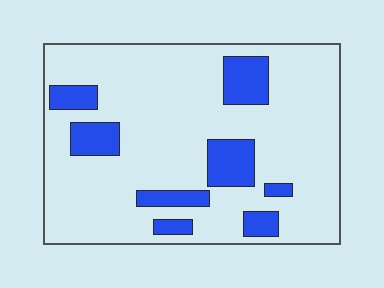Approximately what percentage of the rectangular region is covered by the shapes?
Approximately 20%.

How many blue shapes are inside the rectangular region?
8.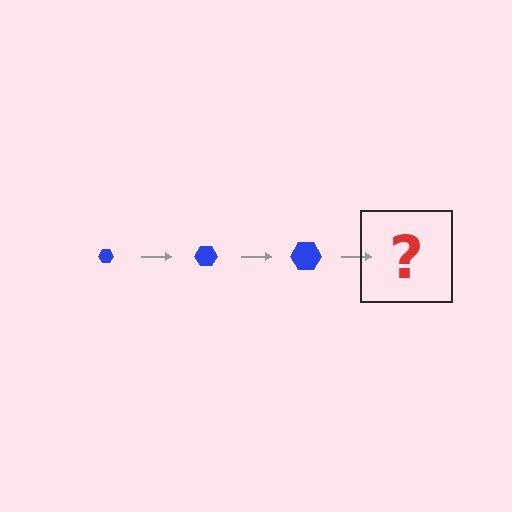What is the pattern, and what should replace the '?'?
The pattern is that the hexagon gets progressively larger each step. The '?' should be a blue hexagon, larger than the previous one.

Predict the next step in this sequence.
The next step is a blue hexagon, larger than the previous one.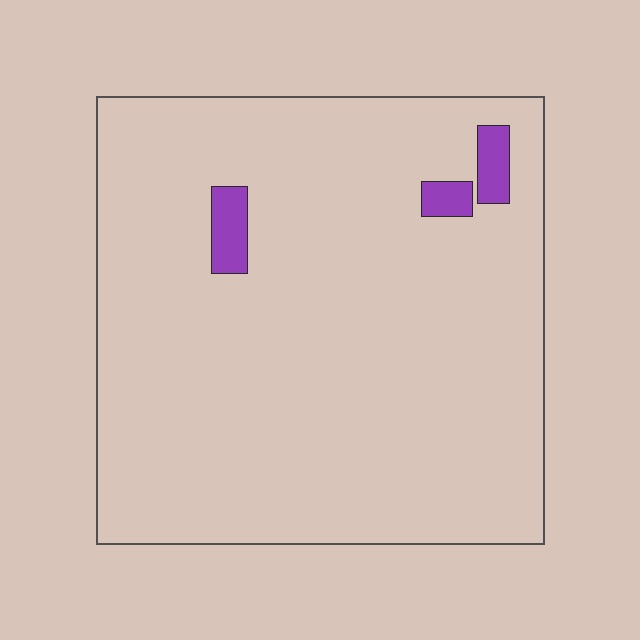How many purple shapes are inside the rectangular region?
3.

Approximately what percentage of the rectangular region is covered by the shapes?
Approximately 5%.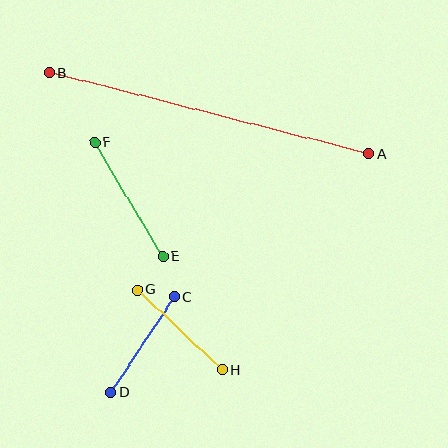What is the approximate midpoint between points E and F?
The midpoint is at approximately (129, 200) pixels.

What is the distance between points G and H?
The distance is approximately 116 pixels.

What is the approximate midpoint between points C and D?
The midpoint is at approximately (143, 344) pixels.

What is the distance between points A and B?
The distance is approximately 329 pixels.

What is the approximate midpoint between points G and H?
The midpoint is at approximately (180, 330) pixels.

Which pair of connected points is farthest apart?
Points A and B are farthest apart.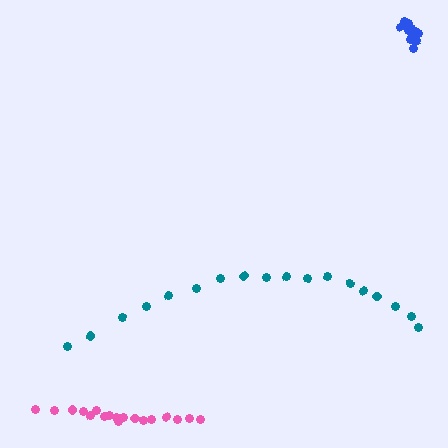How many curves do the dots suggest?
There are 3 distinct paths.